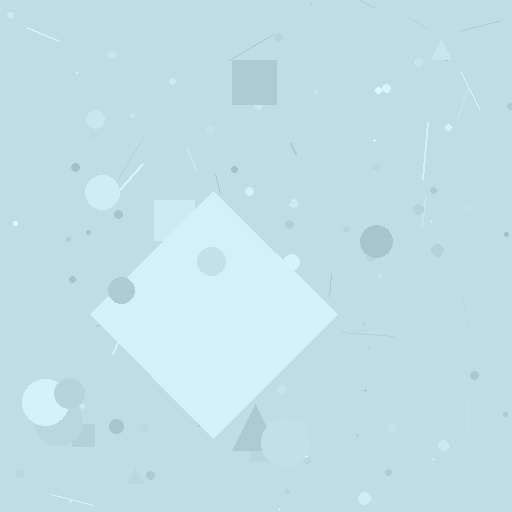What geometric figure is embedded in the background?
A diamond is embedded in the background.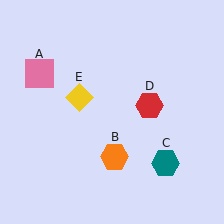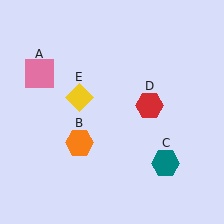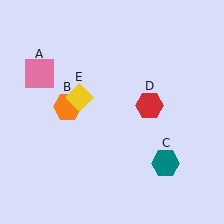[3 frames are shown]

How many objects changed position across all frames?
1 object changed position: orange hexagon (object B).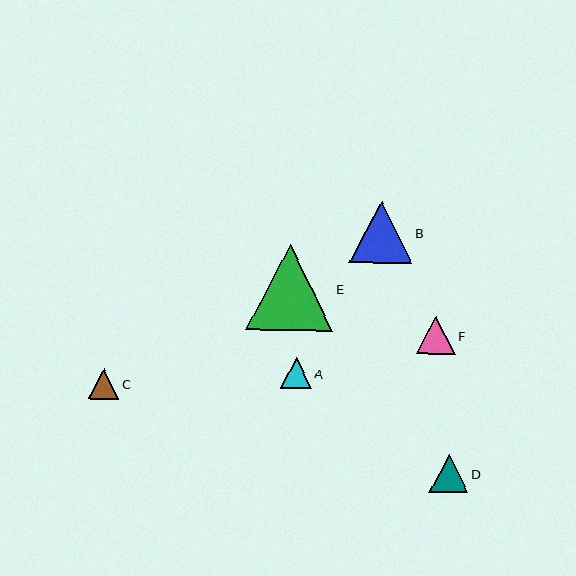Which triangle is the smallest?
Triangle C is the smallest with a size of approximately 31 pixels.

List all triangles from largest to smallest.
From largest to smallest: E, B, F, D, A, C.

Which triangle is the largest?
Triangle E is the largest with a size of approximately 87 pixels.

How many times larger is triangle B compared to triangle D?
Triangle B is approximately 1.6 times the size of triangle D.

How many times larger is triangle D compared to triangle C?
Triangle D is approximately 1.3 times the size of triangle C.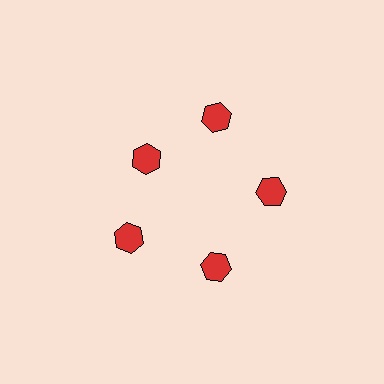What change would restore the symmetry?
The symmetry would be restored by moving it outward, back onto the ring so that all 5 hexagons sit at equal angles and equal distance from the center.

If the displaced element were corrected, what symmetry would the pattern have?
It would have 5-fold rotational symmetry — the pattern would map onto itself every 72 degrees.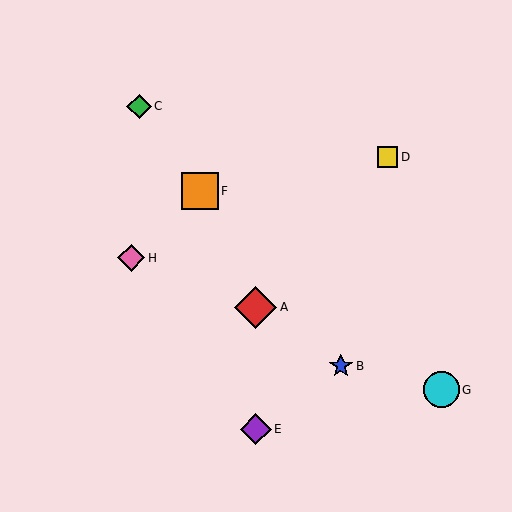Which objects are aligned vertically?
Objects A, E are aligned vertically.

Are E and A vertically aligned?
Yes, both are at x≈256.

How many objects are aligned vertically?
2 objects (A, E) are aligned vertically.